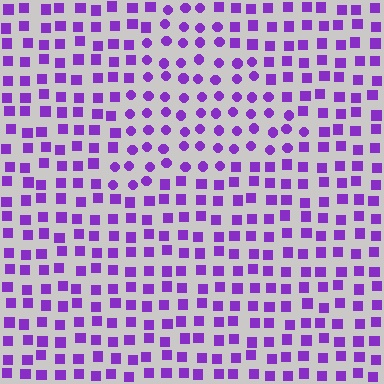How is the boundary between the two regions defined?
The boundary is defined by a change in element shape: circles inside vs. squares outside. All elements share the same color and spacing.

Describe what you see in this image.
The image is filled with small purple elements arranged in a uniform grid. A triangle-shaped region contains circles, while the surrounding area contains squares. The boundary is defined purely by the change in element shape.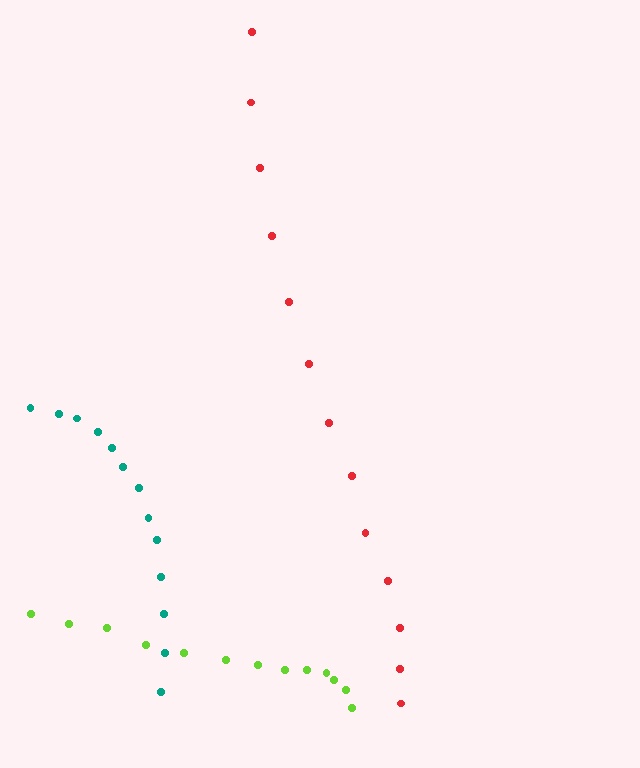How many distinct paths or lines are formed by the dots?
There are 3 distinct paths.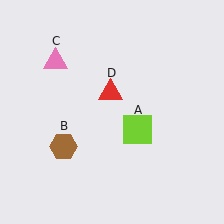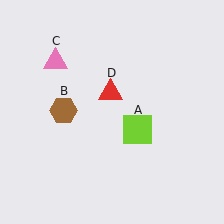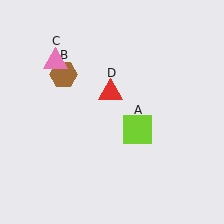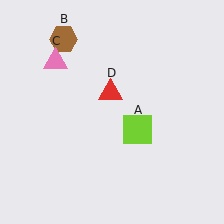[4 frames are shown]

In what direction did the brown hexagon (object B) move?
The brown hexagon (object B) moved up.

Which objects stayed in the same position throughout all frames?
Lime square (object A) and pink triangle (object C) and red triangle (object D) remained stationary.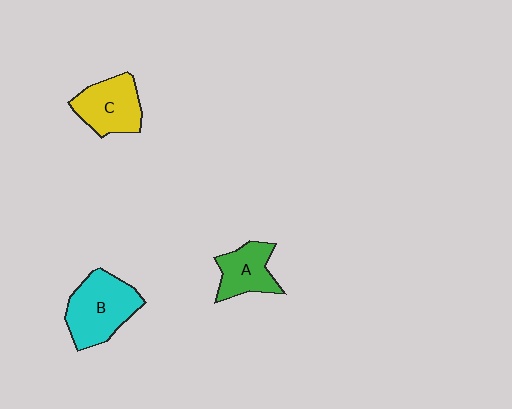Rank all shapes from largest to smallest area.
From largest to smallest: B (cyan), C (yellow), A (green).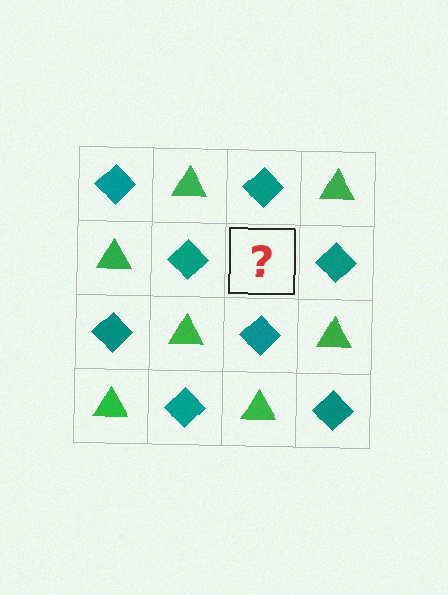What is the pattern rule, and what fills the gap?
The rule is that it alternates teal diamond and green triangle in a checkerboard pattern. The gap should be filled with a green triangle.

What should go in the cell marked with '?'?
The missing cell should contain a green triangle.